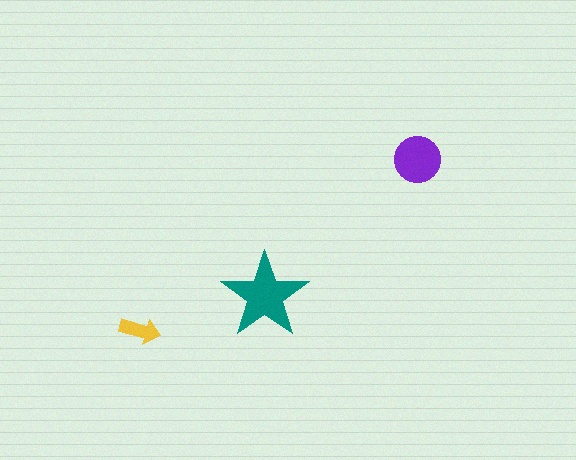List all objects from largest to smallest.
The teal star, the purple circle, the yellow arrow.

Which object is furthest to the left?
The yellow arrow is leftmost.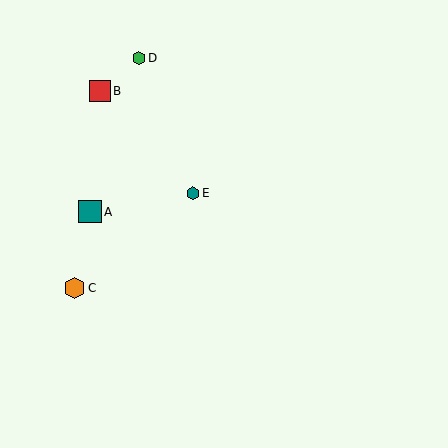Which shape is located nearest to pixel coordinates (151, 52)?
The green hexagon (labeled D) at (139, 58) is nearest to that location.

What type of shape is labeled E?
Shape E is a teal hexagon.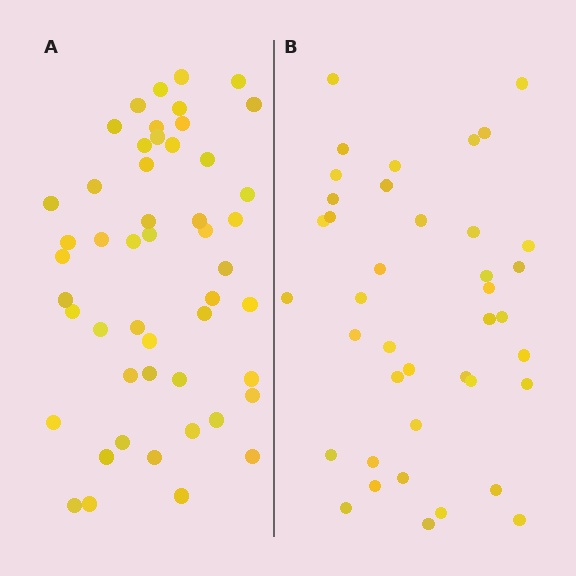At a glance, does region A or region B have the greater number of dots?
Region A (the left region) has more dots.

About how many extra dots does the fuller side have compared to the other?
Region A has roughly 10 or so more dots than region B.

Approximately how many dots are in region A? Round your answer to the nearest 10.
About 50 dots.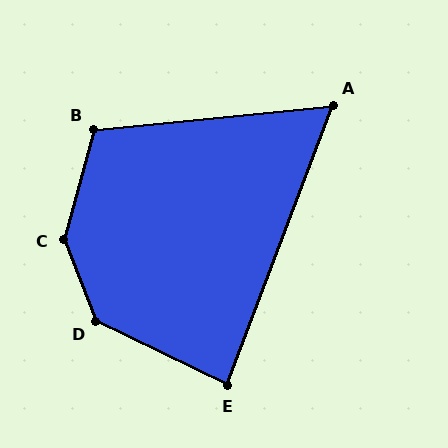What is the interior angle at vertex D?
Approximately 137 degrees (obtuse).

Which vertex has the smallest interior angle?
A, at approximately 64 degrees.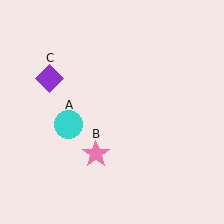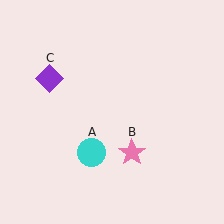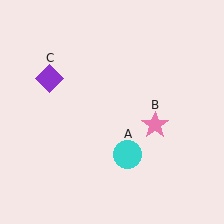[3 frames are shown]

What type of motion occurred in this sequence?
The cyan circle (object A), pink star (object B) rotated counterclockwise around the center of the scene.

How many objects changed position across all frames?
2 objects changed position: cyan circle (object A), pink star (object B).